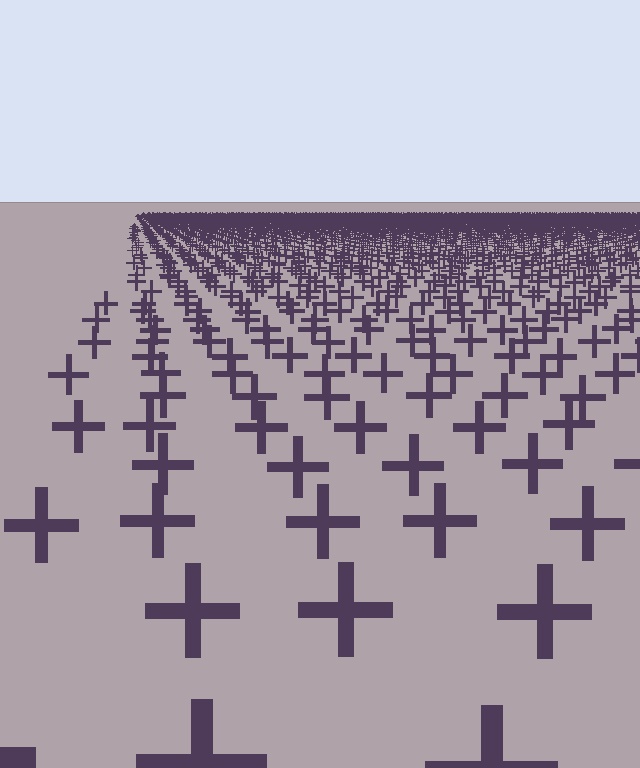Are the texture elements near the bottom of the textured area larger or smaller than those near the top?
Larger. Near the bottom, elements are closer to the viewer and appear at a bigger on-screen size.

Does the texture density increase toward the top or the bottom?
Density increases toward the top.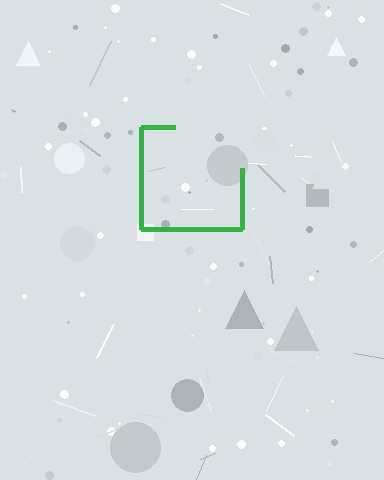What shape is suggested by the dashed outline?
The dashed outline suggests a square.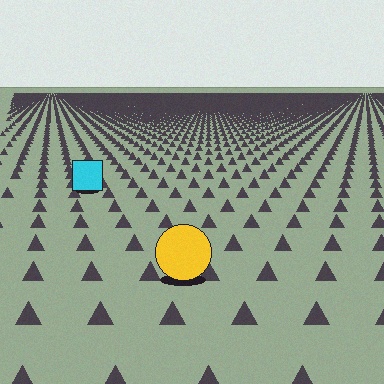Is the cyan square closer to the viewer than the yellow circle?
No. The yellow circle is closer — you can tell from the texture gradient: the ground texture is coarser near it.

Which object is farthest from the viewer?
The cyan square is farthest from the viewer. It appears smaller and the ground texture around it is denser.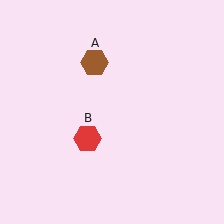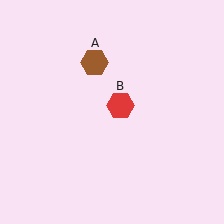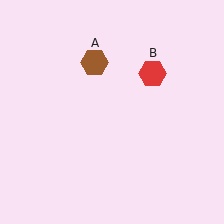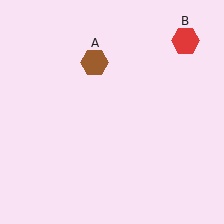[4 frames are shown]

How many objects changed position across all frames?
1 object changed position: red hexagon (object B).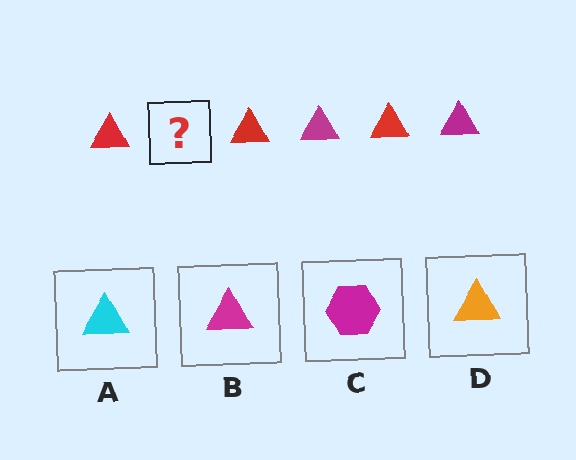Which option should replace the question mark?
Option B.